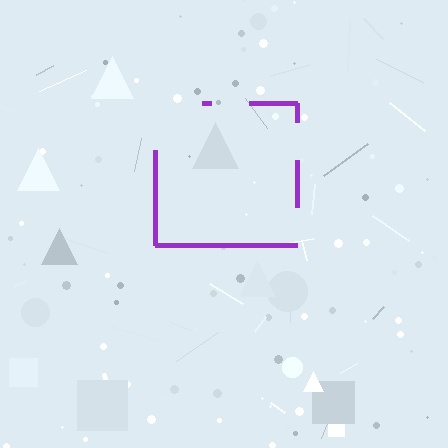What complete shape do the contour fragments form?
The contour fragments form a square.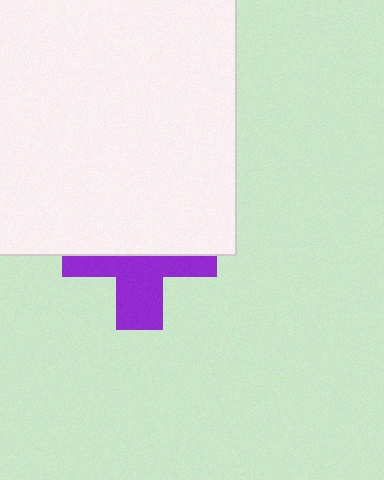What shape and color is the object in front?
The object in front is a white rectangle.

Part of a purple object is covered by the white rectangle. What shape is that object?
It is a cross.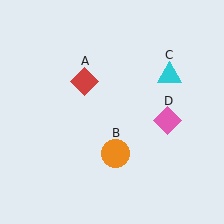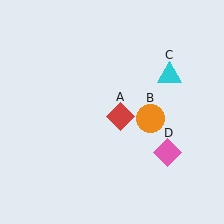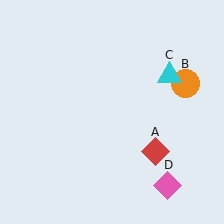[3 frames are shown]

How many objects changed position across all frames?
3 objects changed position: red diamond (object A), orange circle (object B), pink diamond (object D).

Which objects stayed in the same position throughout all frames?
Cyan triangle (object C) remained stationary.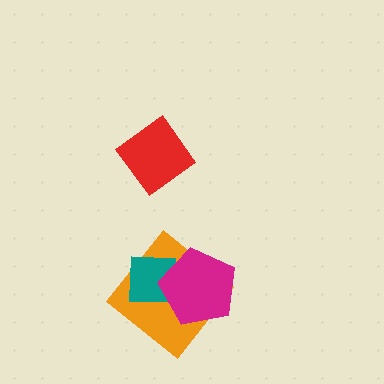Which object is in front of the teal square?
The magenta pentagon is in front of the teal square.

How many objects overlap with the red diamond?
0 objects overlap with the red diamond.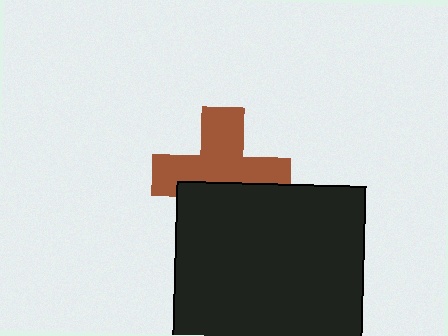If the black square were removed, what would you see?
You would see the complete brown cross.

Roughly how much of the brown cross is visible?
About half of it is visible (roughly 61%).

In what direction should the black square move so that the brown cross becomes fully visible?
The black square should move down. That is the shortest direction to clear the overlap and leave the brown cross fully visible.